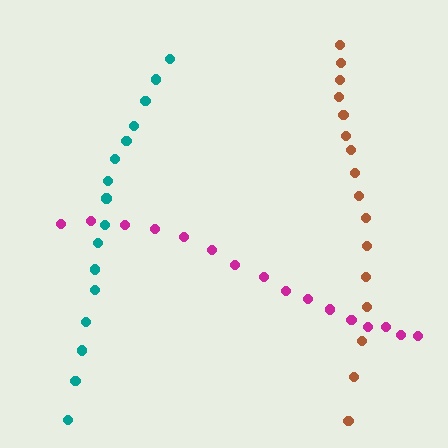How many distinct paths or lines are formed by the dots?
There are 3 distinct paths.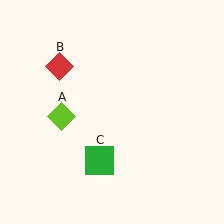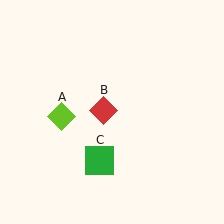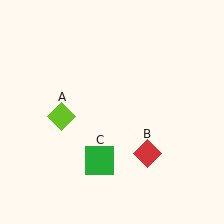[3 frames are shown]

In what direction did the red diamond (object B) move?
The red diamond (object B) moved down and to the right.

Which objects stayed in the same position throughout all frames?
Lime diamond (object A) and green square (object C) remained stationary.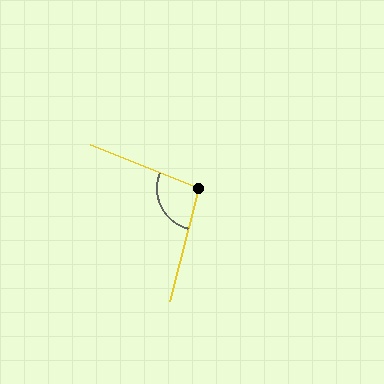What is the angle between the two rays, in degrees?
Approximately 98 degrees.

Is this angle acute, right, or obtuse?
It is obtuse.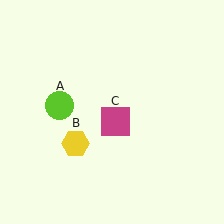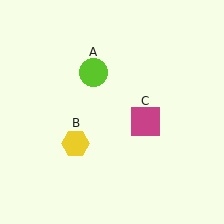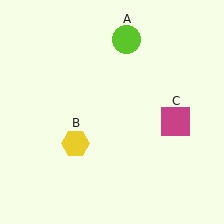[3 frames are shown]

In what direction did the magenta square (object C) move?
The magenta square (object C) moved right.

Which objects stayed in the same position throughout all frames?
Yellow hexagon (object B) remained stationary.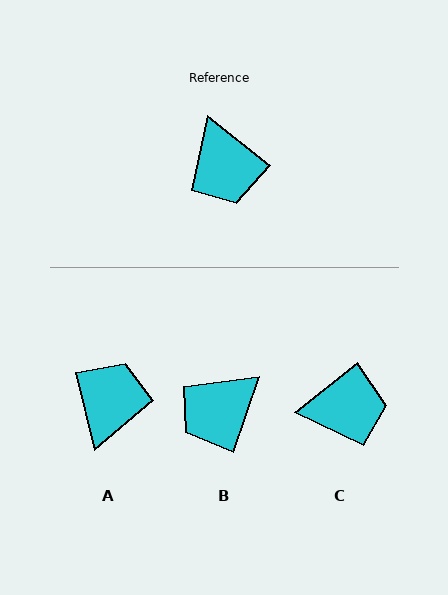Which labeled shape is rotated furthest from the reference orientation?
A, about 142 degrees away.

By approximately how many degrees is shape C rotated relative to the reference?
Approximately 76 degrees counter-clockwise.